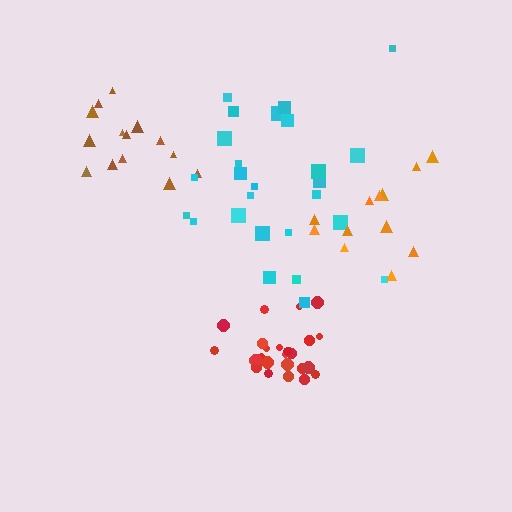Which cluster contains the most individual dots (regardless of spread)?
Red (28).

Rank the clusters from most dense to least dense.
red, brown, orange, cyan.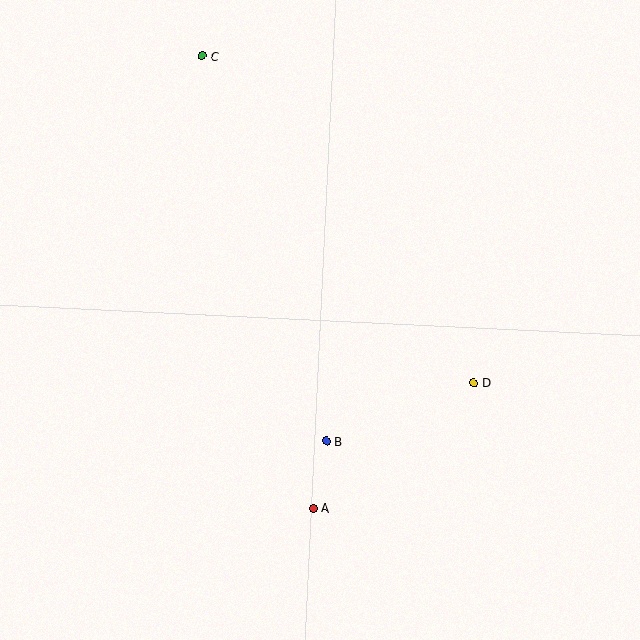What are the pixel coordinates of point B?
Point B is at (326, 441).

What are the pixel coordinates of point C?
Point C is at (202, 56).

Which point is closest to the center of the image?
Point B at (326, 441) is closest to the center.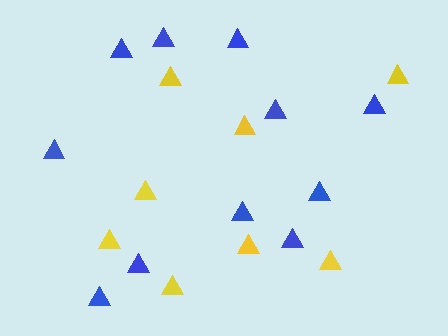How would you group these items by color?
There are 2 groups: one group of blue triangles (11) and one group of yellow triangles (8).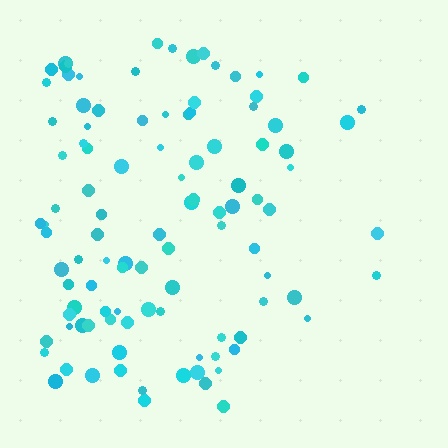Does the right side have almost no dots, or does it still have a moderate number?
Still a moderate number, just noticeably fewer than the left.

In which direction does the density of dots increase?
From right to left, with the left side densest.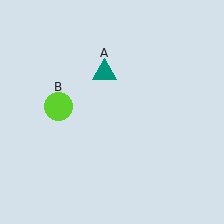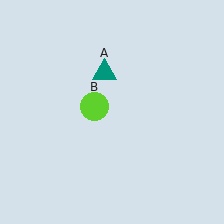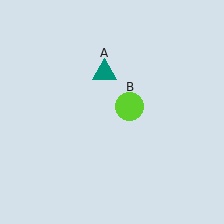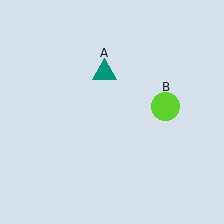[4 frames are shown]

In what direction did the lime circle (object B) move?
The lime circle (object B) moved right.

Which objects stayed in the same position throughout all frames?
Teal triangle (object A) remained stationary.